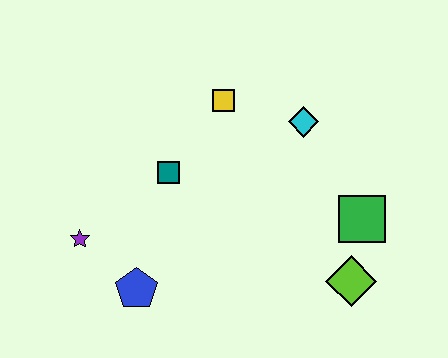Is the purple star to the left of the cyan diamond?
Yes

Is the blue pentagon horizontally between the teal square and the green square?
No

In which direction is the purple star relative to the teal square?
The purple star is to the left of the teal square.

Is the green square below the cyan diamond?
Yes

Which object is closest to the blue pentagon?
The purple star is closest to the blue pentagon.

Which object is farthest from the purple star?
The green square is farthest from the purple star.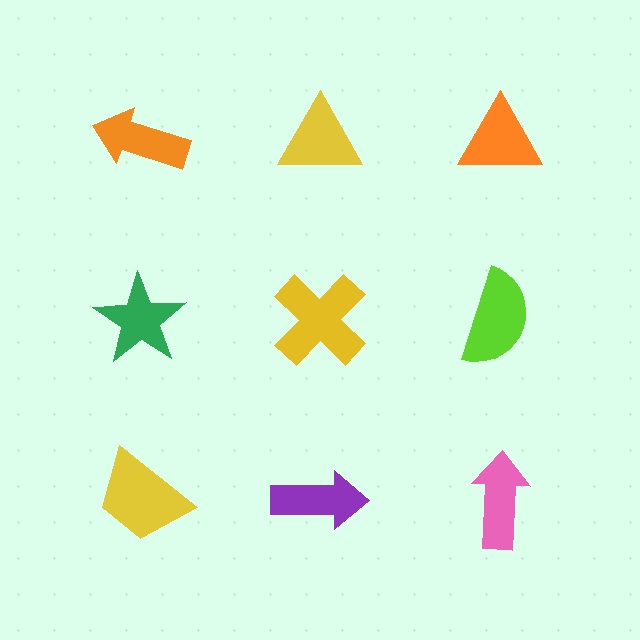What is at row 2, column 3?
A lime semicircle.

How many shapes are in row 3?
3 shapes.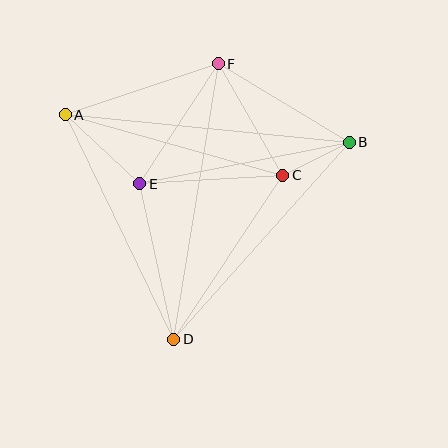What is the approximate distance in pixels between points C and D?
The distance between C and D is approximately 197 pixels.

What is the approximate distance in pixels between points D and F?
The distance between D and F is approximately 279 pixels.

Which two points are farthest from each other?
Points A and B are farthest from each other.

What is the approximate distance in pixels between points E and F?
The distance between E and F is approximately 143 pixels.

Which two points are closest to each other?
Points B and C are closest to each other.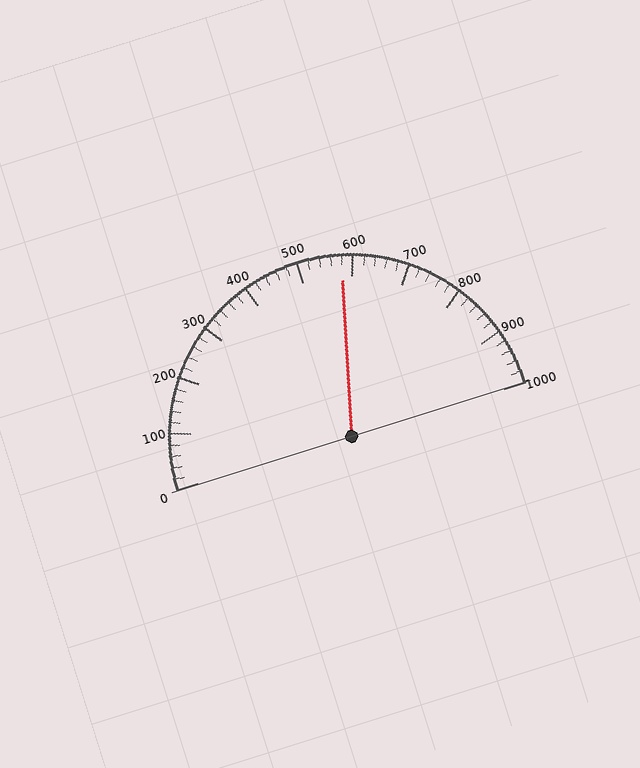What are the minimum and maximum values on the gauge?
The gauge ranges from 0 to 1000.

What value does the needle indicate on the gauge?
The needle indicates approximately 580.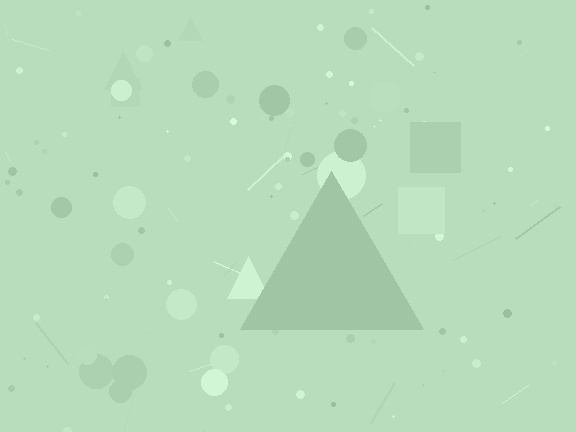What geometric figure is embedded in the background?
A triangle is embedded in the background.